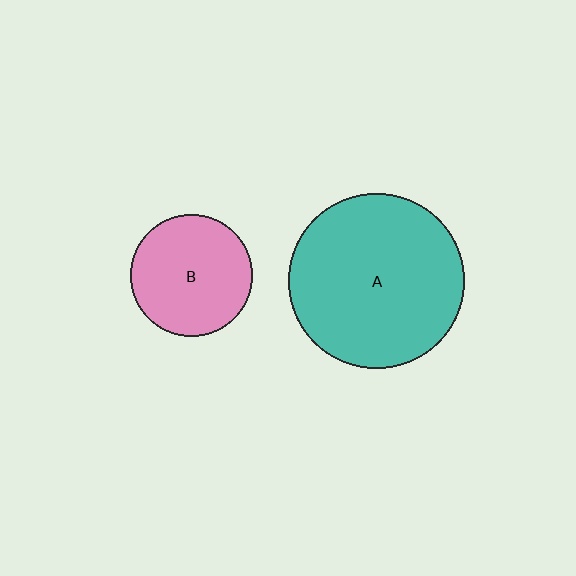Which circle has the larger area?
Circle A (teal).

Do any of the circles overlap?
No, none of the circles overlap.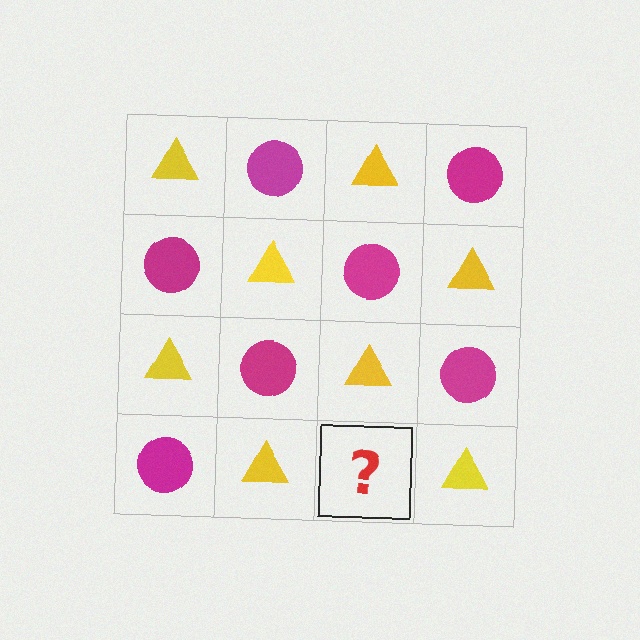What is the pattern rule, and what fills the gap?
The rule is that it alternates yellow triangle and magenta circle in a checkerboard pattern. The gap should be filled with a magenta circle.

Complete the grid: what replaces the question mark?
The question mark should be replaced with a magenta circle.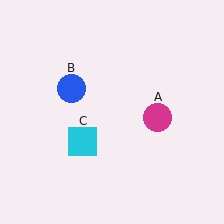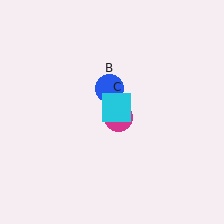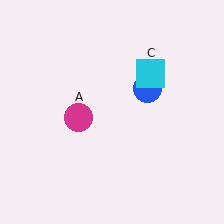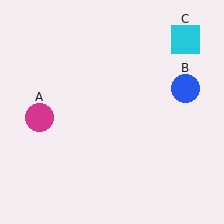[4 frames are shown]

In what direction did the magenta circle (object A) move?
The magenta circle (object A) moved left.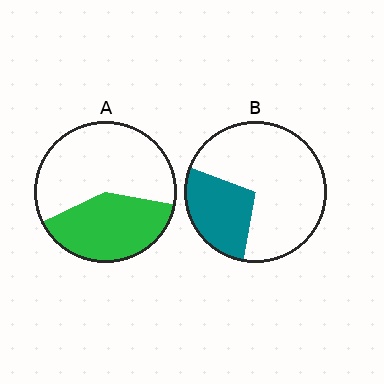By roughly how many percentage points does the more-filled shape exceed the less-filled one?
By roughly 10 percentage points (A over B).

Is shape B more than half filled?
No.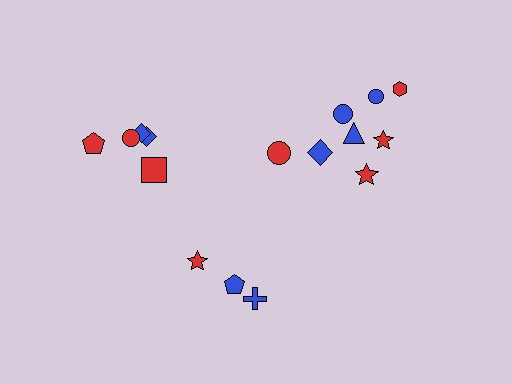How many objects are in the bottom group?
There are 3 objects.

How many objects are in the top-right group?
There are 8 objects.